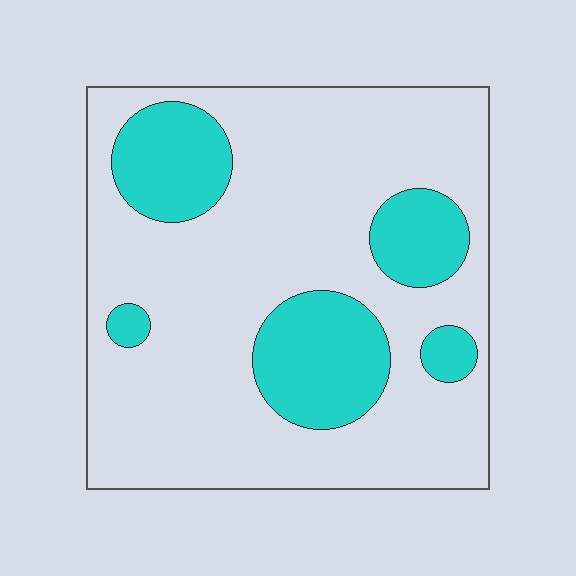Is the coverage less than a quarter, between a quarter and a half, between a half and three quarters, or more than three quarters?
Less than a quarter.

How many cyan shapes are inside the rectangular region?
5.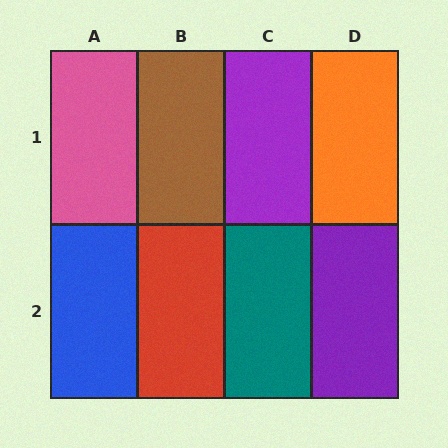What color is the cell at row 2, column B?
Red.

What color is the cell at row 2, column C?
Teal.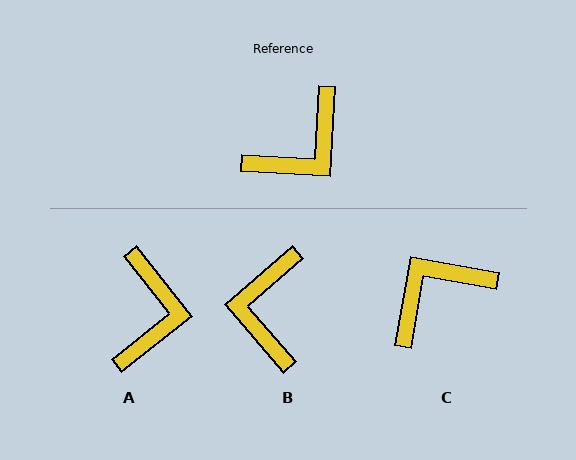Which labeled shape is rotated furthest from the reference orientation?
C, about 173 degrees away.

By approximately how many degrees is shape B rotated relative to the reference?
Approximately 136 degrees clockwise.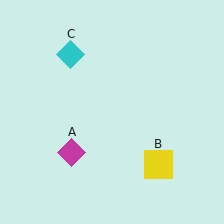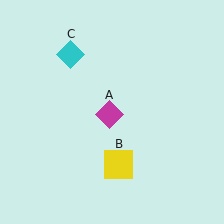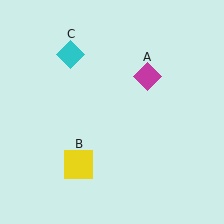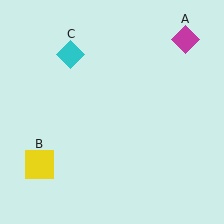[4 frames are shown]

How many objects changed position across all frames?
2 objects changed position: magenta diamond (object A), yellow square (object B).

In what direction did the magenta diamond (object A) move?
The magenta diamond (object A) moved up and to the right.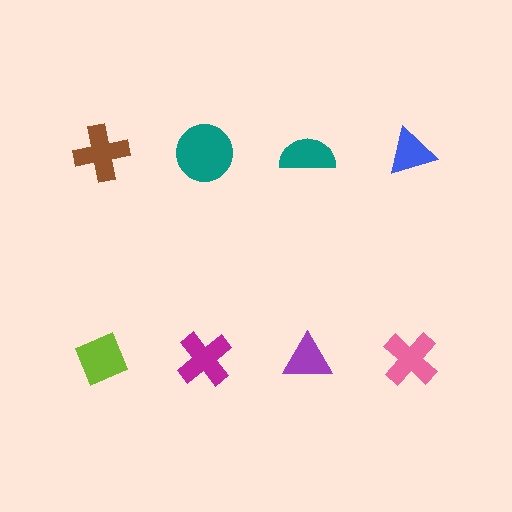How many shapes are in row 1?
4 shapes.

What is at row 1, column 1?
A brown cross.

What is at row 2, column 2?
A magenta cross.